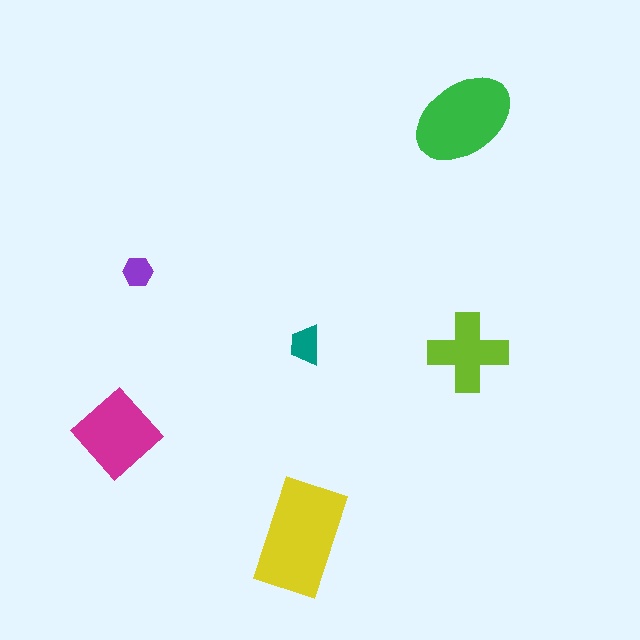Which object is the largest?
The yellow rectangle.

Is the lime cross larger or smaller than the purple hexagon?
Larger.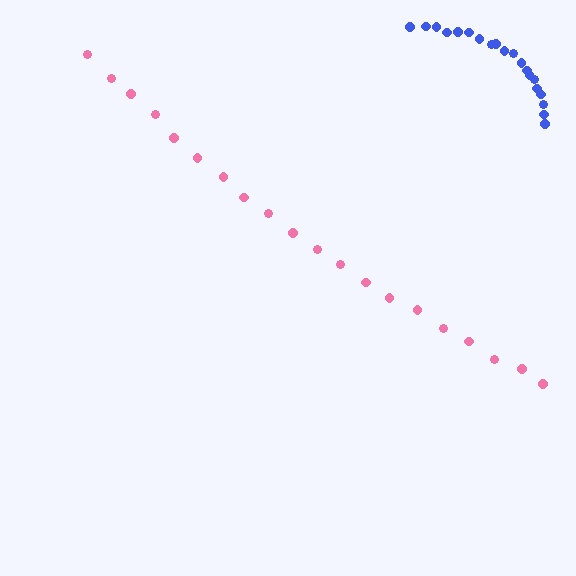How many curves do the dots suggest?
There are 2 distinct paths.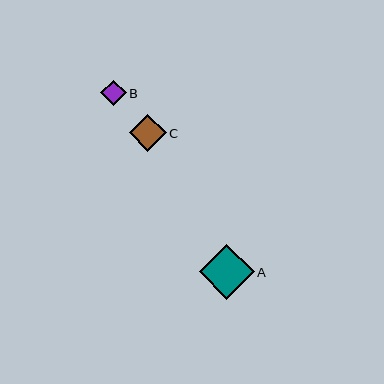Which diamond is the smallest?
Diamond B is the smallest with a size of approximately 25 pixels.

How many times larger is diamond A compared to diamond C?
Diamond A is approximately 1.5 times the size of diamond C.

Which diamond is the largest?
Diamond A is the largest with a size of approximately 55 pixels.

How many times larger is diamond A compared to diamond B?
Diamond A is approximately 2.2 times the size of diamond B.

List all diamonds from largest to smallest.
From largest to smallest: A, C, B.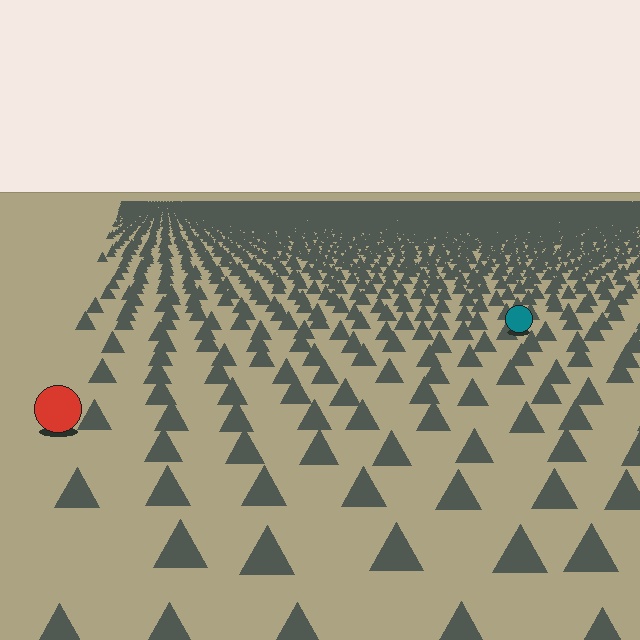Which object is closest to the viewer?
The red circle is closest. The texture marks near it are larger and more spread out.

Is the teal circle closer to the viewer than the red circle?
No. The red circle is closer — you can tell from the texture gradient: the ground texture is coarser near it.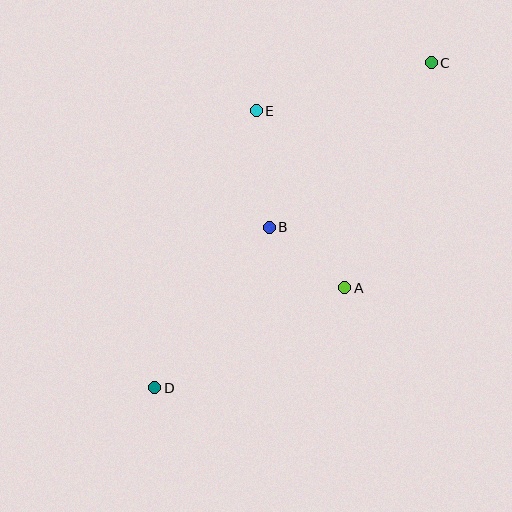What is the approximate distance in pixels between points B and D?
The distance between B and D is approximately 197 pixels.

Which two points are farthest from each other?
Points C and D are farthest from each other.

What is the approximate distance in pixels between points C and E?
The distance between C and E is approximately 182 pixels.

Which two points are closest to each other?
Points A and B are closest to each other.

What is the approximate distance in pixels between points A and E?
The distance between A and E is approximately 198 pixels.